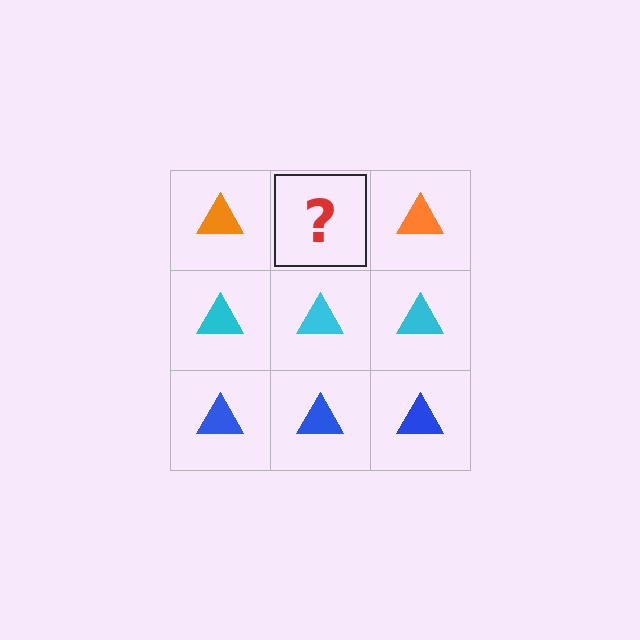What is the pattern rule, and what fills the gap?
The rule is that each row has a consistent color. The gap should be filled with an orange triangle.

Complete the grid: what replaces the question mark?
The question mark should be replaced with an orange triangle.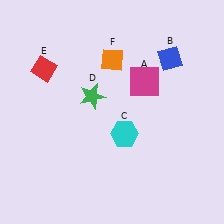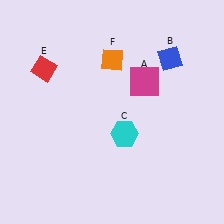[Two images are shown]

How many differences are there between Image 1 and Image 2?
There is 1 difference between the two images.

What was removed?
The green star (D) was removed in Image 2.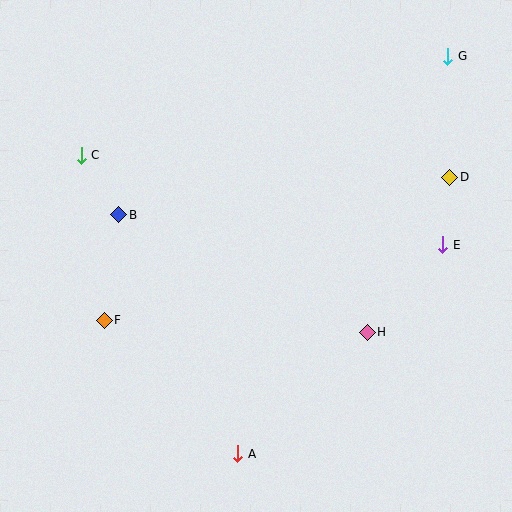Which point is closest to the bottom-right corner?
Point H is closest to the bottom-right corner.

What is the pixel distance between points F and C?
The distance between F and C is 166 pixels.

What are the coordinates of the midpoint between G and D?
The midpoint between G and D is at (449, 117).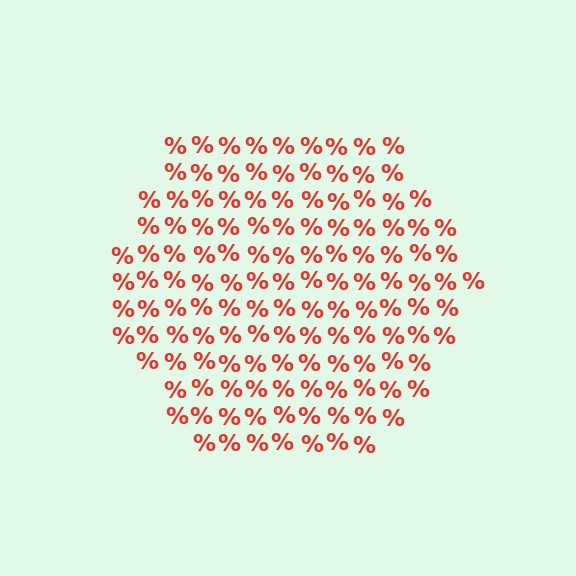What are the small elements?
The small elements are percent signs.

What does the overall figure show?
The overall figure shows a hexagon.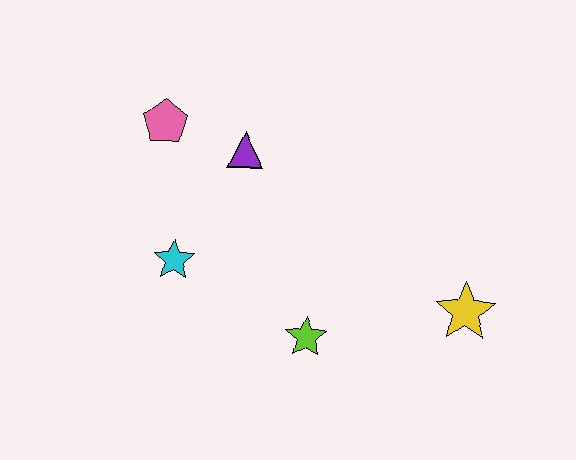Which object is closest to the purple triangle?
The pink pentagon is closest to the purple triangle.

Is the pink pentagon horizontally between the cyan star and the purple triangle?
No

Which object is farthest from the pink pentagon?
The yellow star is farthest from the pink pentagon.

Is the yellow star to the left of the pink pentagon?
No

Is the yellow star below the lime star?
No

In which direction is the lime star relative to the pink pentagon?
The lime star is below the pink pentagon.